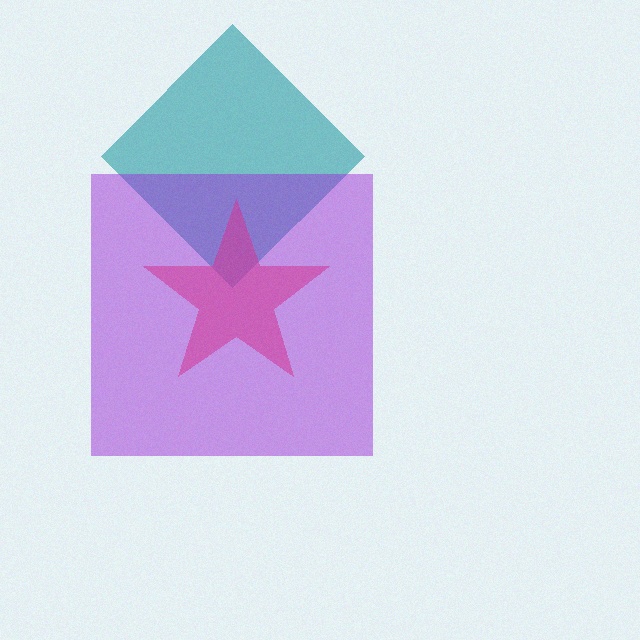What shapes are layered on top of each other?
The layered shapes are: a teal diamond, a purple square, a magenta star.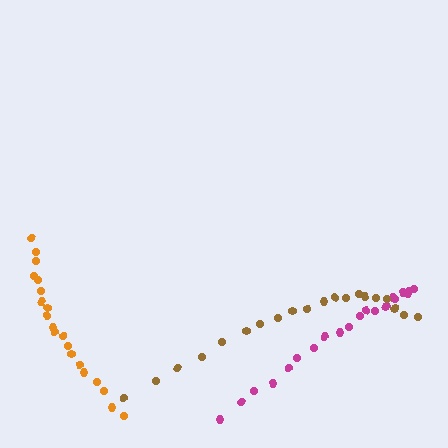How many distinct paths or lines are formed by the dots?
There are 3 distinct paths.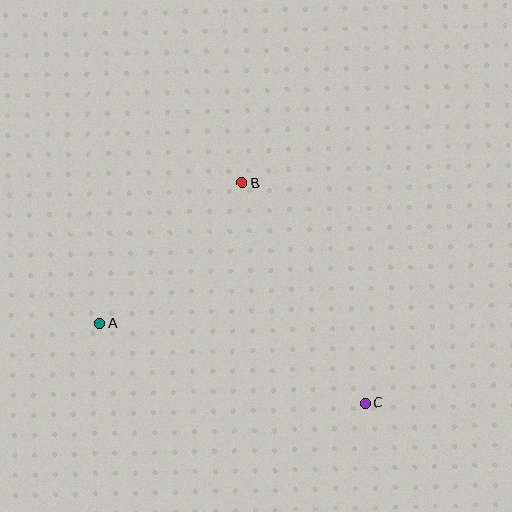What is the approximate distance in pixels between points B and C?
The distance between B and C is approximately 252 pixels.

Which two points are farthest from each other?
Points A and C are farthest from each other.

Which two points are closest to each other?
Points A and B are closest to each other.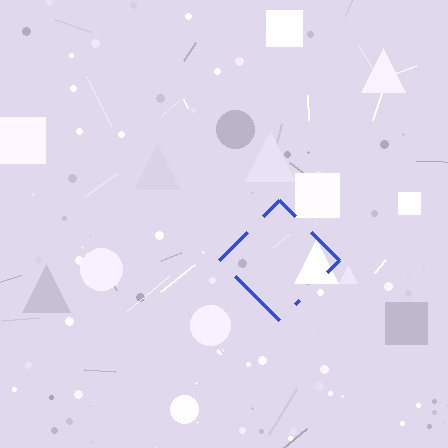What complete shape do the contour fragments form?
The contour fragments form a diamond.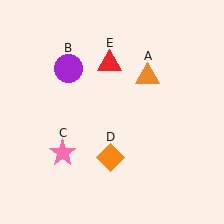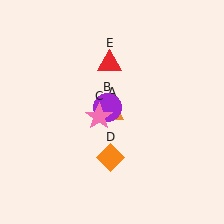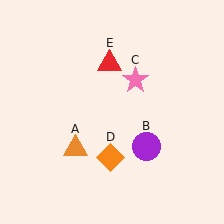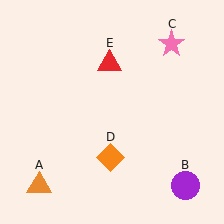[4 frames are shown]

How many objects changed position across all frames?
3 objects changed position: orange triangle (object A), purple circle (object B), pink star (object C).